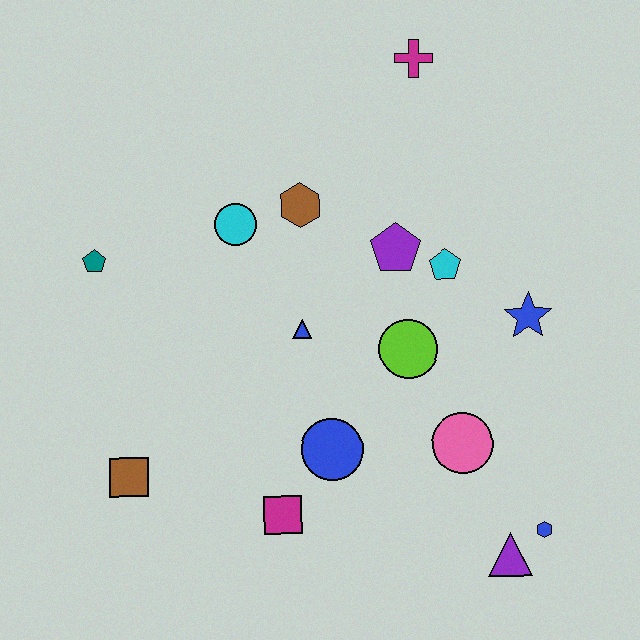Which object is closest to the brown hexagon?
The cyan circle is closest to the brown hexagon.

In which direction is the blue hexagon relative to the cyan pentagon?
The blue hexagon is below the cyan pentagon.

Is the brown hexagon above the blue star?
Yes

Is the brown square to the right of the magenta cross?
No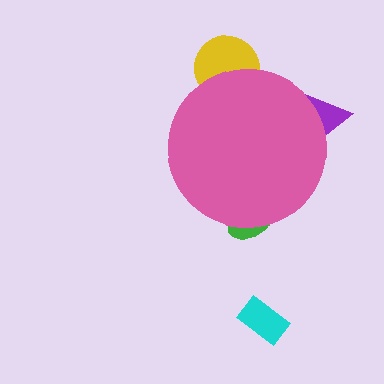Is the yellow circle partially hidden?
Yes, the yellow circle is partially hidden behind the pink circle.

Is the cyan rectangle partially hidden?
No, the cyan rectangle is fully visible.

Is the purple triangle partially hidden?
Yes, the purple triangle is partially hidden behind the pink circle.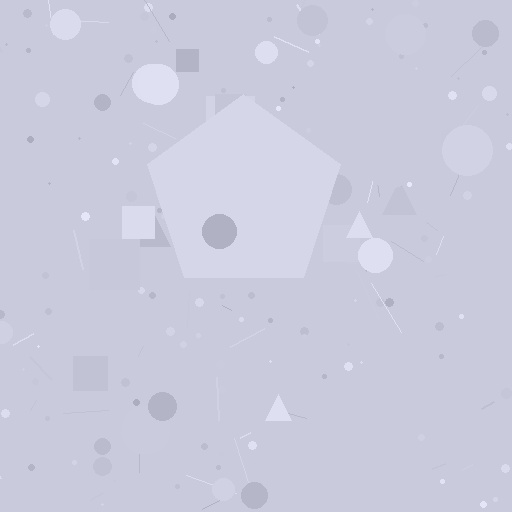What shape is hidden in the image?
A pentagon is hidden in the image.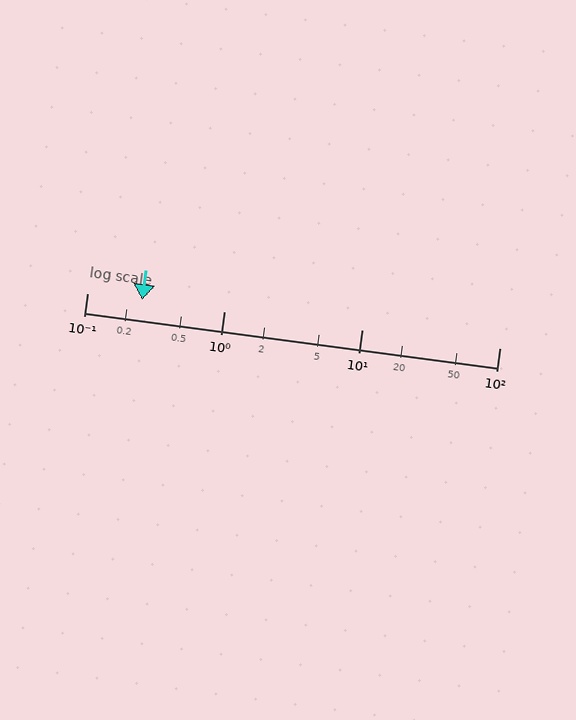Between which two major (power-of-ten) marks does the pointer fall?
The pointer is between 0.1 and 1.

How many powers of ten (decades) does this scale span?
The scale spans 3 decades, from 0.1 to 100.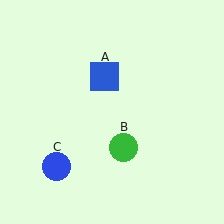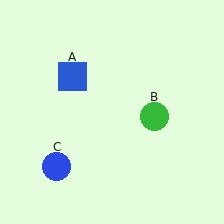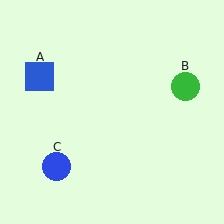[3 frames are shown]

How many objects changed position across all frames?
2 objects changed position: blue square (object A), green circle (object B).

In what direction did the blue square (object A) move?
The blue square (object A) moved left.